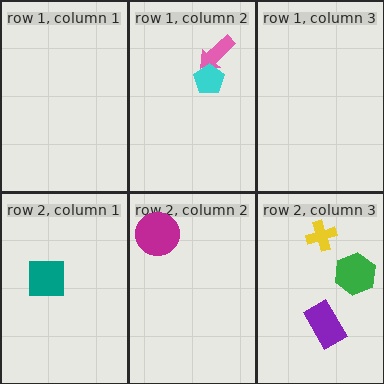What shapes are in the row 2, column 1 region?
The teal square.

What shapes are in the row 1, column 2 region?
The pink arrow, the cyan pentagon.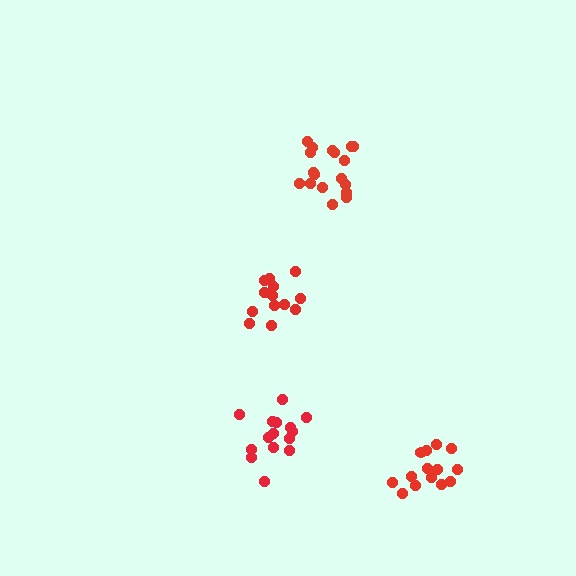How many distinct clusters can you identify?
There are 4 distinct clusters.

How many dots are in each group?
Group 1: 15 dots, Group 2: 14 dots, Group 3: 13 dots, Group 4: 18 dots (60 total).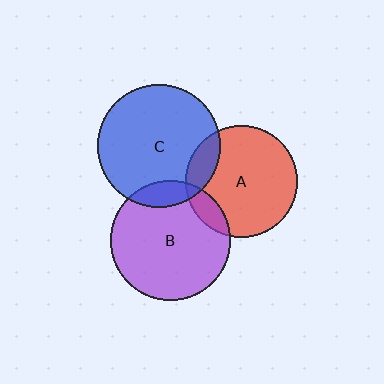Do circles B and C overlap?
Yes.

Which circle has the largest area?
Circle C (blue).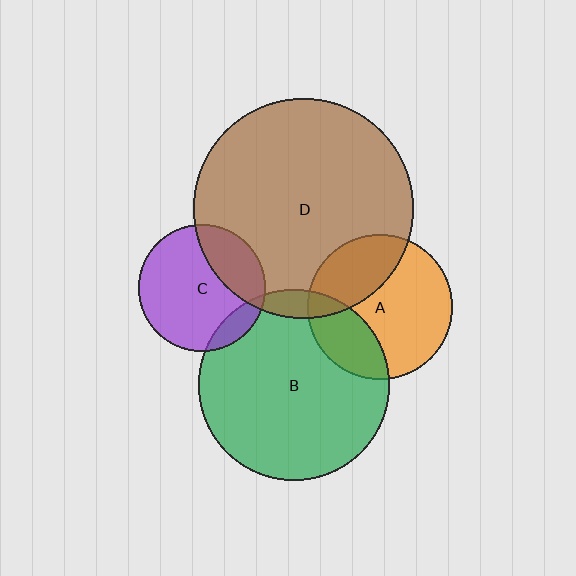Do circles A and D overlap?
Yes.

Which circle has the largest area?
Circle D (brown).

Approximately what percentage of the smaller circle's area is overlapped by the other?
Approximately 30%.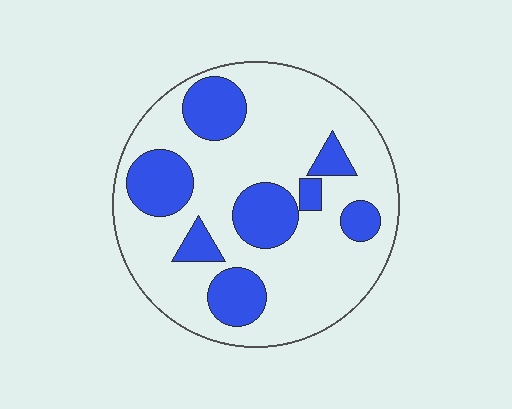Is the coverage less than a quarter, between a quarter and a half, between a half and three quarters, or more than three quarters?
Between a quarter and a half.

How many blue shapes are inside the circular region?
8.